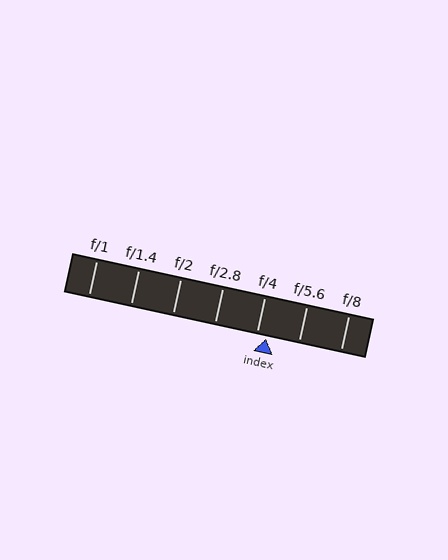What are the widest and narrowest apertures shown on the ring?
The widest aperture shown is f/1 and the narrowest is f/8.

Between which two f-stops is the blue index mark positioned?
The index mark is between f/4 and f/5.6.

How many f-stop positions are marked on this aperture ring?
There are 7 f-stop positions marked.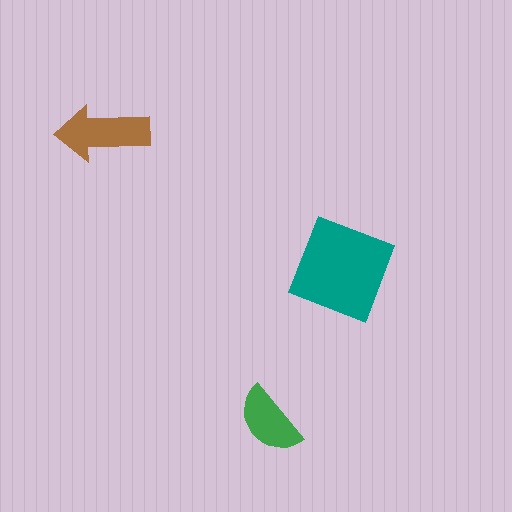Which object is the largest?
The teal diamond.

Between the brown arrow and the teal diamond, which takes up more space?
The teal diamond.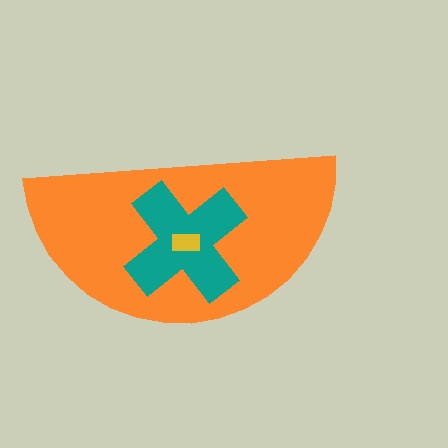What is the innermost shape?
The yellow rectangle.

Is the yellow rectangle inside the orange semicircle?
Yes.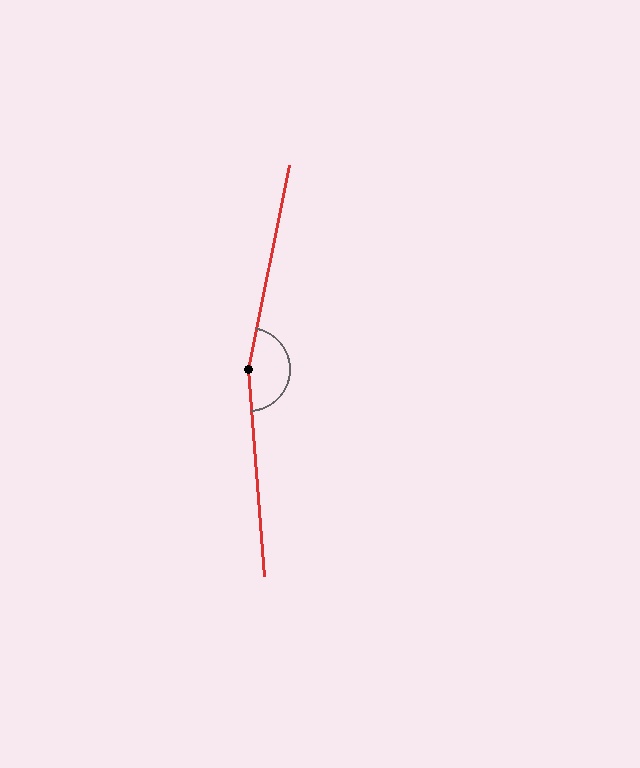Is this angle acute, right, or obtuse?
It is obtuse.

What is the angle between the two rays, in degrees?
Approximately 165 degrees.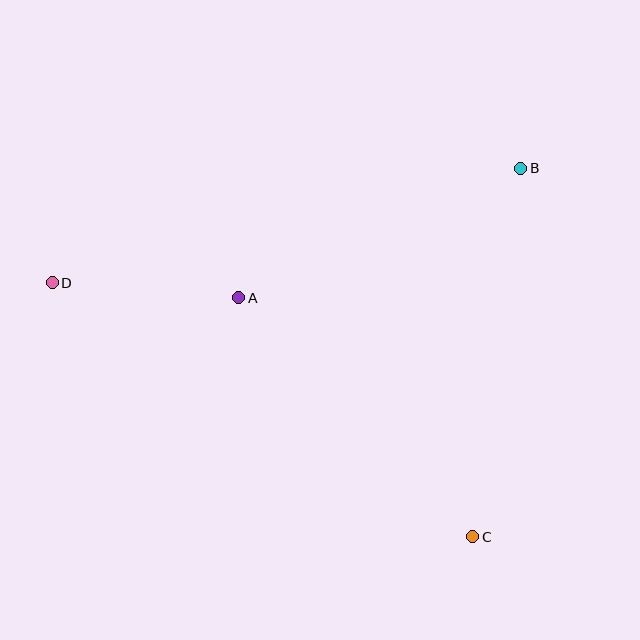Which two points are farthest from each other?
Points C and D are farthest from each other.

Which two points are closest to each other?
Points A and D are closest to each other.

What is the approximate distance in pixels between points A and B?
The distance between A and B is approximately 310 pixels.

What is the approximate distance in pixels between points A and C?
The distance between A and C is approximately 334 pixels.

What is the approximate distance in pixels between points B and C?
The distance between B and C is approximately 372 pixels.